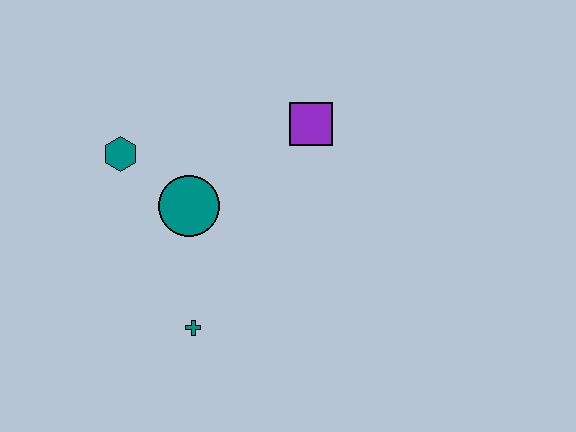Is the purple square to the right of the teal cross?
Yes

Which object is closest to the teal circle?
The teal hexagon is closest to the teal circle.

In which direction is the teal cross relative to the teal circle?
The teal cross is below the teal circle.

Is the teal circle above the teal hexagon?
No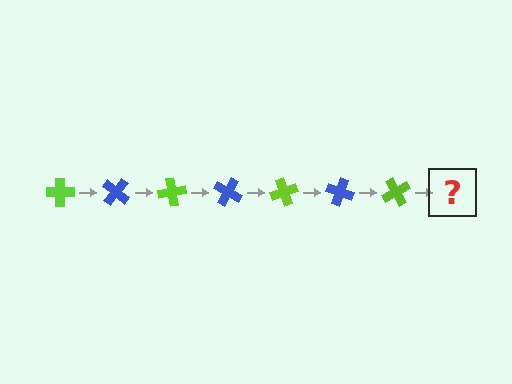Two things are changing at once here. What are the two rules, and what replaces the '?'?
The two rules are that it rotates 40 degrees each step and the color cycles through lime and blue. The '?' should be a blue cross, rotated 280 degrees from the start.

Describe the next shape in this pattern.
It should be a blue cross, rotated 280 degrees from the start.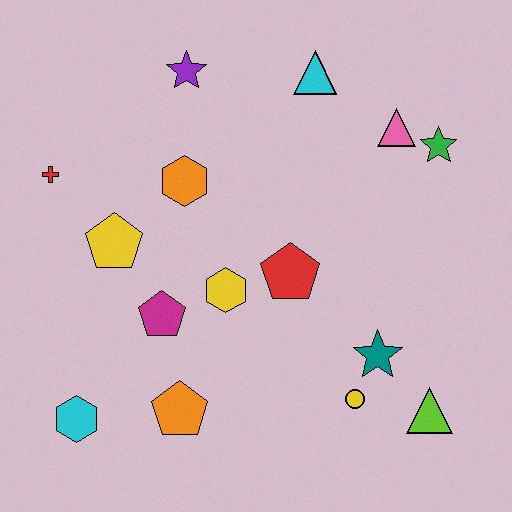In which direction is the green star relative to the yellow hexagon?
The green star is to the right of the yellow hexagon.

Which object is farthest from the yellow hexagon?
The green star is farthest from the yellow hexagon.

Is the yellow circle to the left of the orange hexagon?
No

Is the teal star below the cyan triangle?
Yes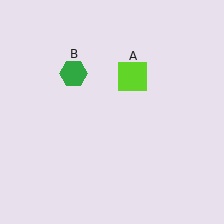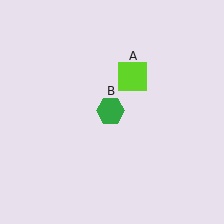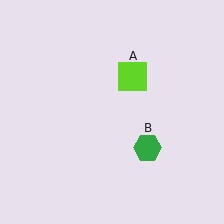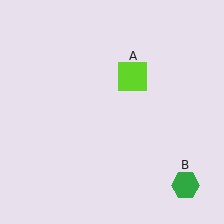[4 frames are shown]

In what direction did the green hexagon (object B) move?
The green hexagon (object B) moved down and to the right.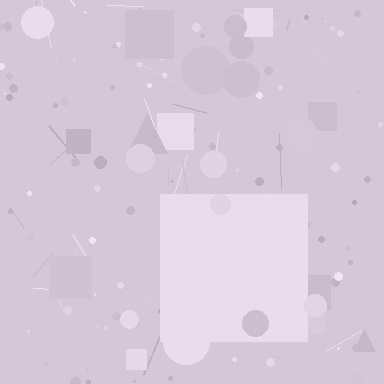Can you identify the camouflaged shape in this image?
The camouflaged shape is a square.